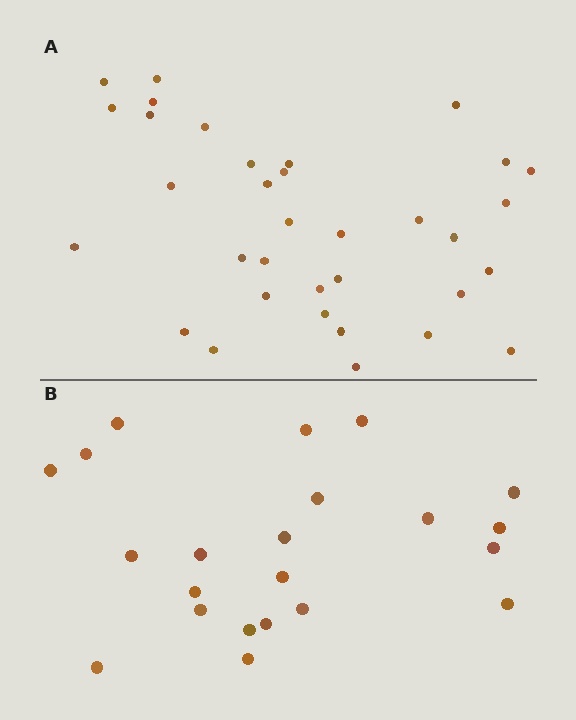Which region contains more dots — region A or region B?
Region A (the top region) has more dots.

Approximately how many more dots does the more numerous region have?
Region A has roughly 12 or so more dots than region B.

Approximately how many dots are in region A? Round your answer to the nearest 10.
About 30 dots. (The exact count is 34, which rounds to 30.)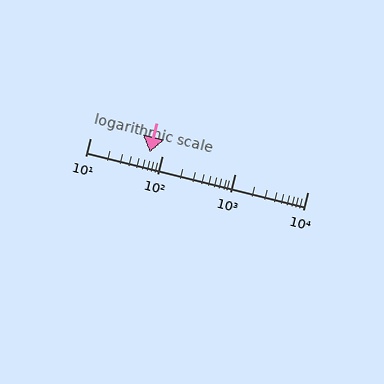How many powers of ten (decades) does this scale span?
The scale spans 3 decades, from 10 to 10000.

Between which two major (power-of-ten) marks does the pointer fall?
The pointer is between 10 and 100.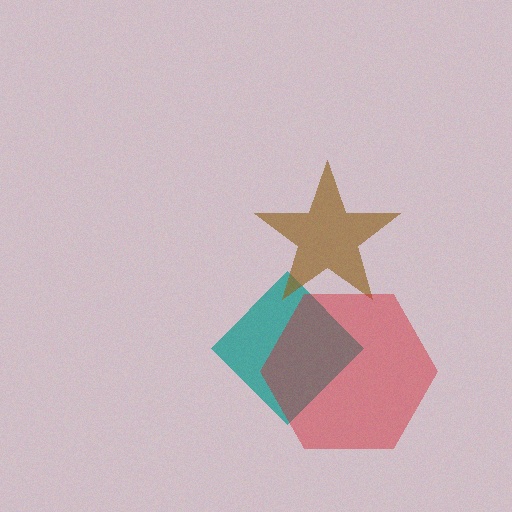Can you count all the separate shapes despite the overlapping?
Yes, there are 3 separate shapes.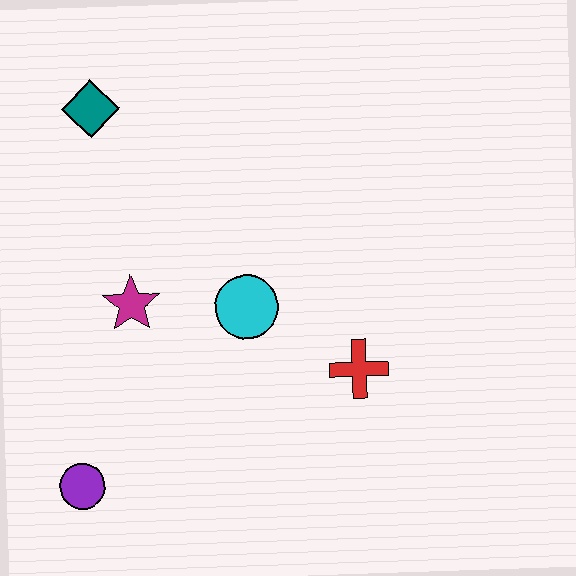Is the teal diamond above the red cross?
Yes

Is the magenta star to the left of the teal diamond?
No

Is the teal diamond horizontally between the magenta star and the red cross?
No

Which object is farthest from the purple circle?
The teal diamond is farthest from the purple circle.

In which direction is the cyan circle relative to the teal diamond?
The cyan circle is below the teal diamond.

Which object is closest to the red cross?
The cyan circle is closest to the red cross.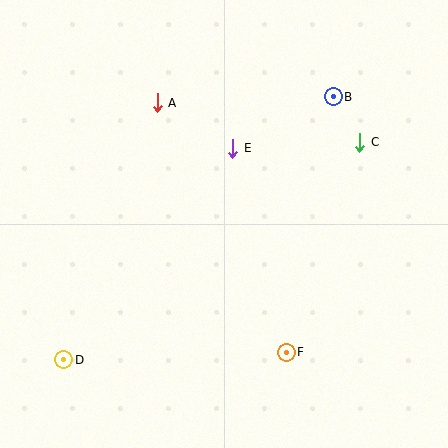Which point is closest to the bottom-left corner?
Point D is closest to the bottom-left corner.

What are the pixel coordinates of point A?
Point A is at (157, 103).